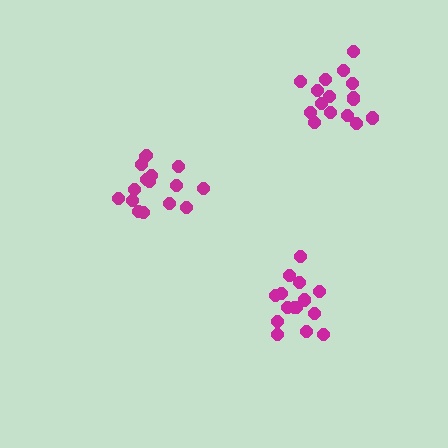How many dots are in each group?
Group 1: 16 dots, Group 2: 16 dots, Group 3: 15 dots (47 total).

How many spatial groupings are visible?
There are 3 spatial groupings.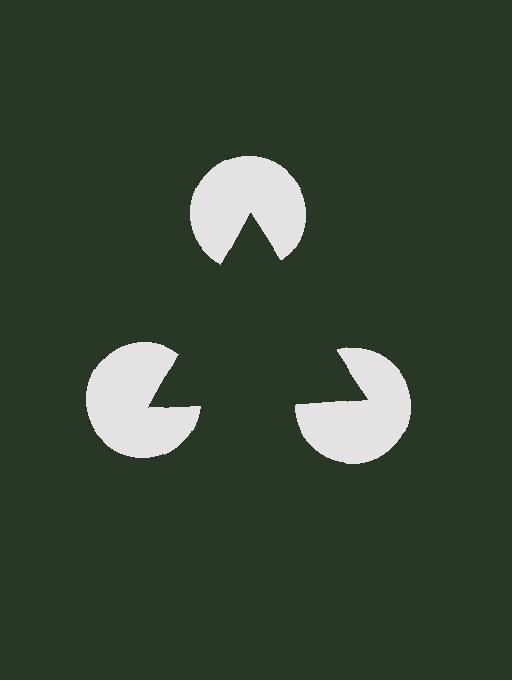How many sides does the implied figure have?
3 sides.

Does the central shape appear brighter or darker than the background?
It typically appears slightly darker than the background, even though no actual brightness change is drawn.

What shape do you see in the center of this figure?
An illusory triangle — its edges are inferred from the aligned wedge cuts in the pac-man discs, not physically drawn.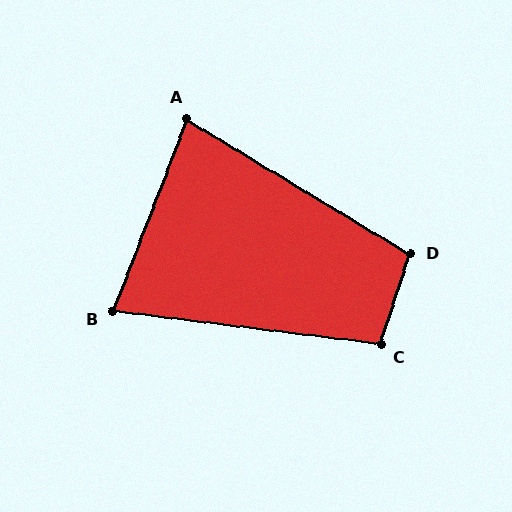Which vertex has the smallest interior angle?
B, at approximately 76 degrees.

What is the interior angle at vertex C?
Approximately 100 degrees (obtuse).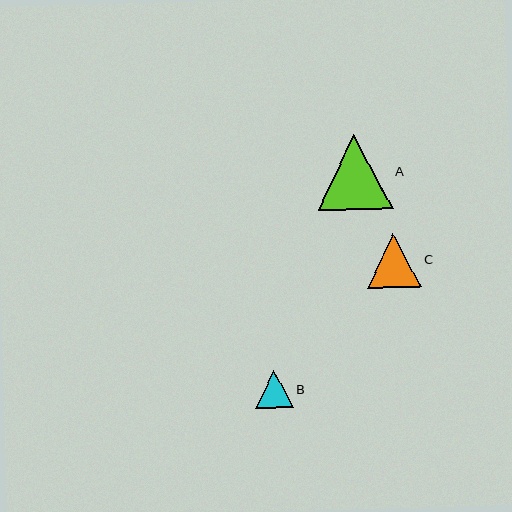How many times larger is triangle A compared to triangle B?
Triangle A is approximately 2.0 times the size of triangle B.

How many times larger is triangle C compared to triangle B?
Triangle C is approximately 1.4 times the size of triangle B.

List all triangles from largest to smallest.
From largest to smallest: A, C, B.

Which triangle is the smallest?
Triangle B is the smallest with a size of approximately 38 pixels.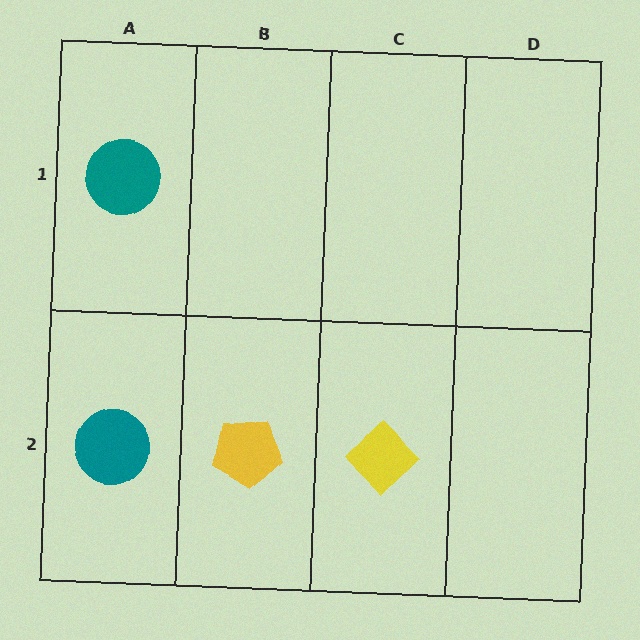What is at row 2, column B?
A yellow pentagon.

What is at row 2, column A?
A teal circle.